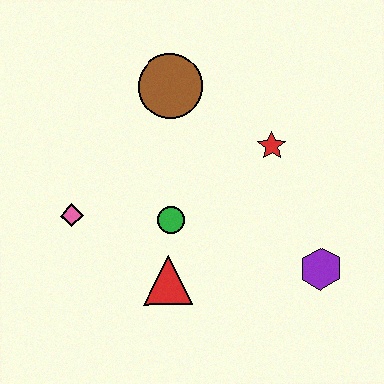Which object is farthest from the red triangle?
The brown circle is farthest from the red triangle.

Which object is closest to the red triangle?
The green circle is closest to the red triangle.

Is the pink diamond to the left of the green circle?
Yes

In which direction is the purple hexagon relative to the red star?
The purple hexagon is below the red star.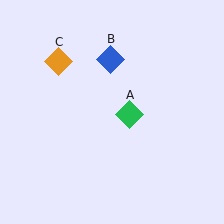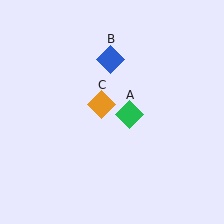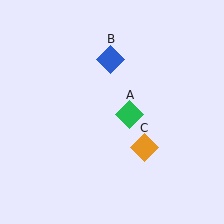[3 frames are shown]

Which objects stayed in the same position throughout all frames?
Green diamond (object A) and blue diamond (object B) remained stationary.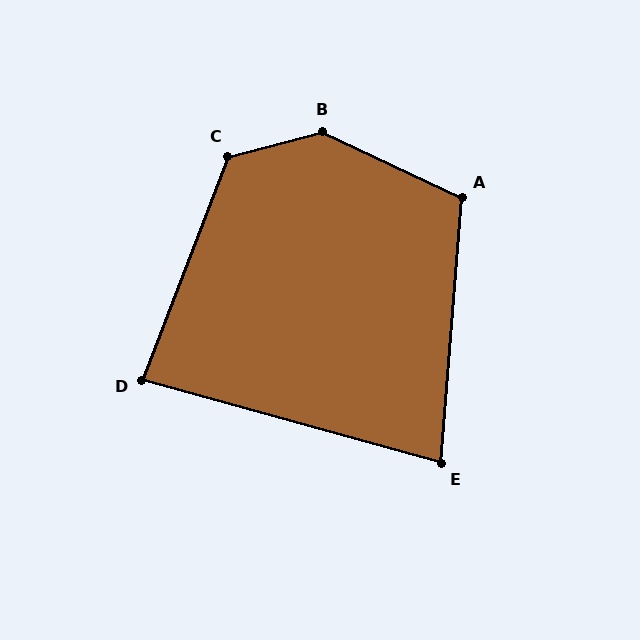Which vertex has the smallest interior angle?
E, at approximately 79 degrees.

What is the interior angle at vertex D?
Approximately 85 degrees (acute).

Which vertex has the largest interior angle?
B, at approximately 141 degrees.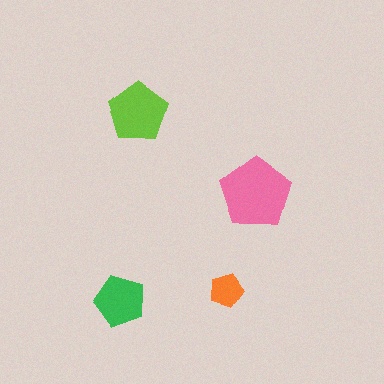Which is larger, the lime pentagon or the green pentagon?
The lime one.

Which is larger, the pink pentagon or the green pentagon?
The pink one.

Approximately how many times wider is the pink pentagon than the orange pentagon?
About 2 times wider.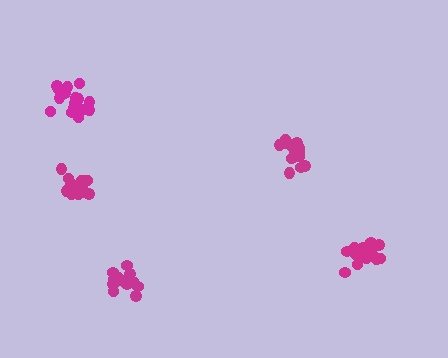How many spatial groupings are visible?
There are 5 spatial groupings.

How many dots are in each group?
Group 1: 17 dots, Group 2: 15 dots, Group 3: 15 dots, Group 4: 17 dots, Group 5: 15 dots (79 total).